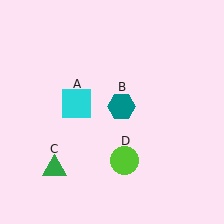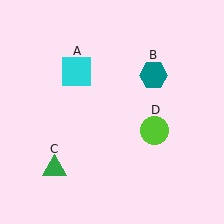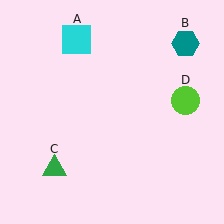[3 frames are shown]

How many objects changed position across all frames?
3 objects changed position: cyan square (object A), teal hexagon (object B), lime circle (object D).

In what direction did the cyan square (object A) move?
The cyan square (object A) moved up.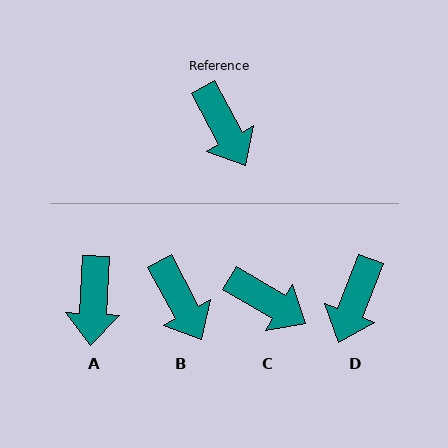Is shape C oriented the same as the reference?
No, it is off by about 31 degrees.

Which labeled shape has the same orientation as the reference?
B.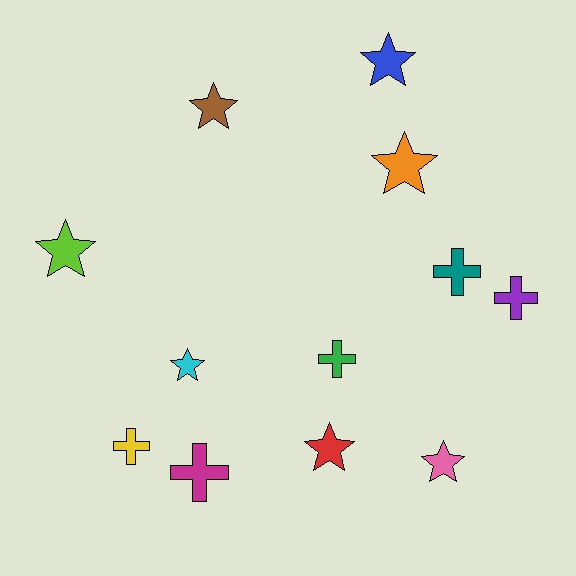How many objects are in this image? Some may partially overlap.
There are 12 objects.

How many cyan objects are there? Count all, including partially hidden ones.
There is 1 cyan object.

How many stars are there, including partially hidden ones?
There are 7 stars.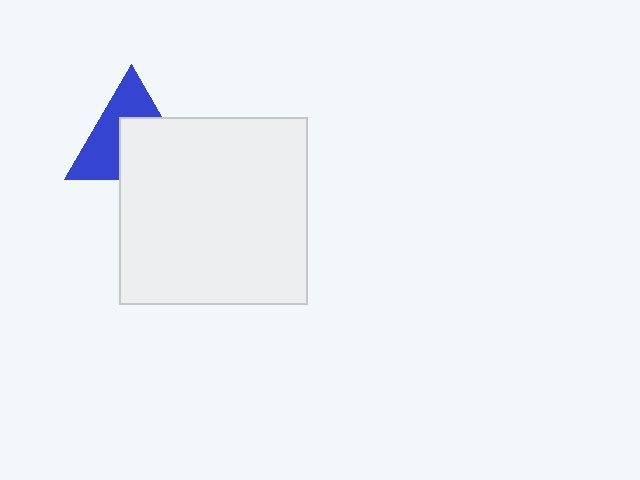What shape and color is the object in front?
The object in front is a white square.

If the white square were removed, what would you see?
You would see the complete blue triangle.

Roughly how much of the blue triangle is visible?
About half of it is visible (roughly 51%).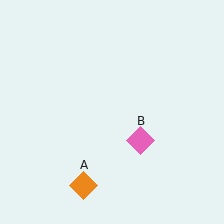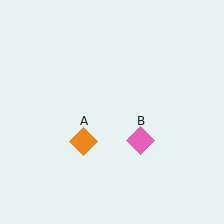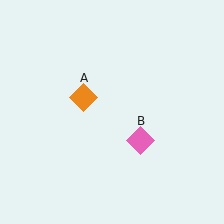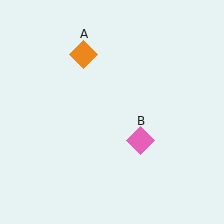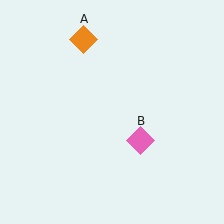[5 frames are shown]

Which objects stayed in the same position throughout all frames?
Pink diamond (object B) remained stationary.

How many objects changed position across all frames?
1 object changed position: orange diamond (object A).